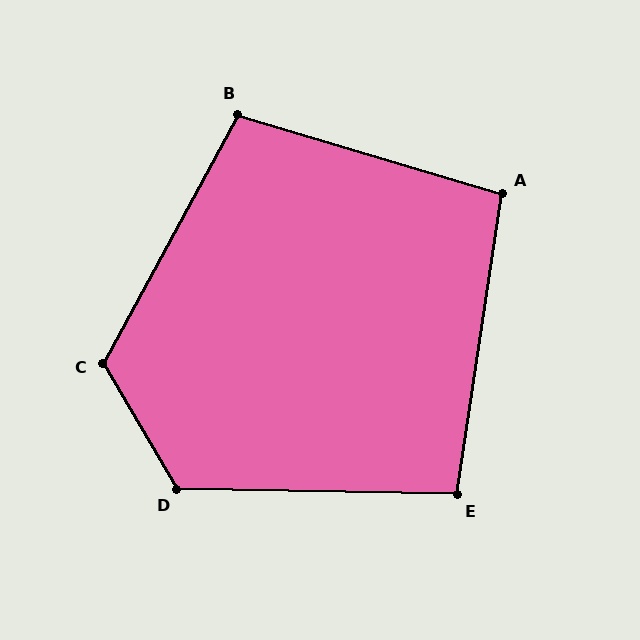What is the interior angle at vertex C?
Approximately 121 degrees (obtuse).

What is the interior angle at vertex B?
Approximately 102 degrees (obtuse).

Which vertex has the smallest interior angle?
E, at approximately 98 degrees.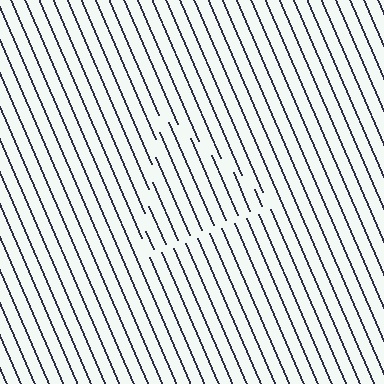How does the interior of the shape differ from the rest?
The interior of the shape contains the same grating, shifted by half a period — the contour is defined by the phase discontinuity where line-ends from the inner and outer gratings abut.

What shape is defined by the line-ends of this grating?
An illusory triangle. The interior of the shape contains the same grating, shifted by half a period — the contour is defined by the phase discontinuity where line-ends from the inner and outer gratings abut.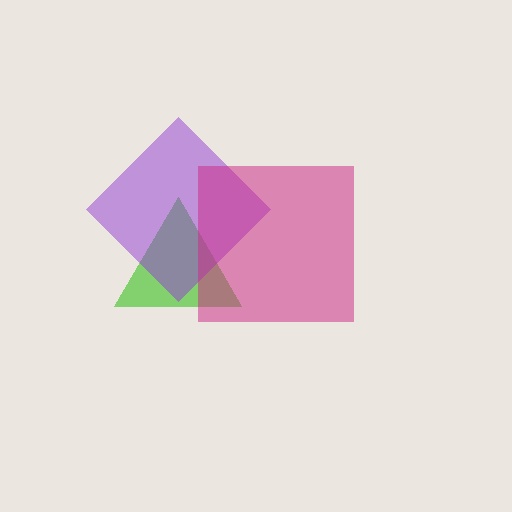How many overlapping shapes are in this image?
There are 3 overlapping shapes in the image.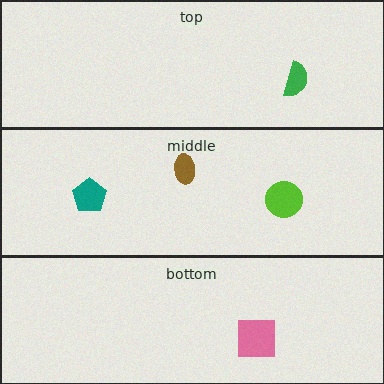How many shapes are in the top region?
1.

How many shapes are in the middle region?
3.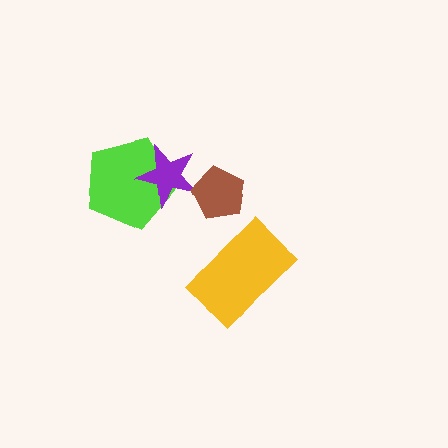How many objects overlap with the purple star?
2 objects overlap with the purple star.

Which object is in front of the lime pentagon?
The purple star is in front of the lime pentagon.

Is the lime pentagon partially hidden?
Yes, it is partially covered by another shape.